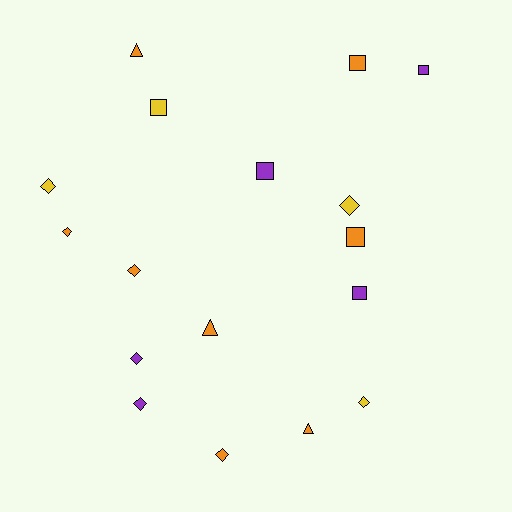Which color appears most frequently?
Orange, with 8 objects.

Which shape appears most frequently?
Diamond, with 8 objects.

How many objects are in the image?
There are 17 objects.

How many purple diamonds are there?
There are 2 purple diamonds.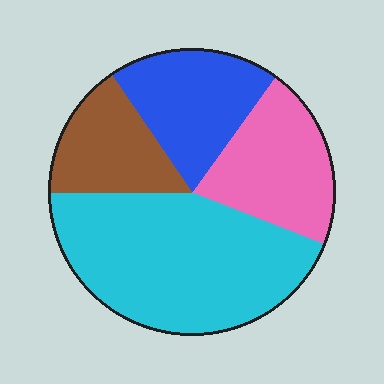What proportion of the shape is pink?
Pink covers roughly 20% of the shape.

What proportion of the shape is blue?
Blue takes up about one fifth (1/5) of the shape.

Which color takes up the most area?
Cyan, at roughly 45%.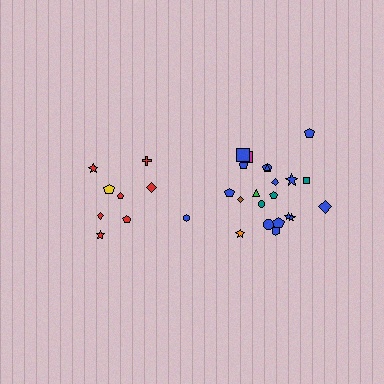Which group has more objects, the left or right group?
The right group.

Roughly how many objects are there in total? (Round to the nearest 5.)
Roughly 30 objects in total.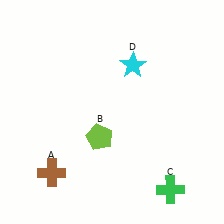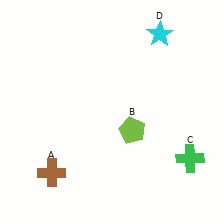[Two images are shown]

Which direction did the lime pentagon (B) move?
The lime pentagon (B) moved right.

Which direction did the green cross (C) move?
The green cross (C) moved up.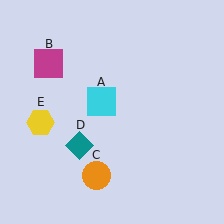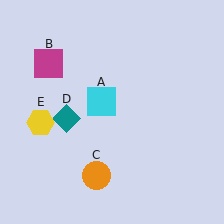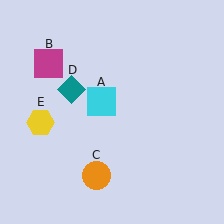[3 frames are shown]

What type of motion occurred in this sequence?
The teal diamond (object D) rotated clockwise around the center of the scene.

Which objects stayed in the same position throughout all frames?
Cyan square (object A) and magenta square (object B) and orange circle (object C) and yellow hexagon (object E) remained stationary.